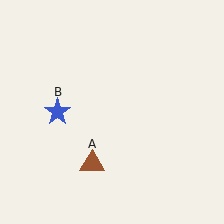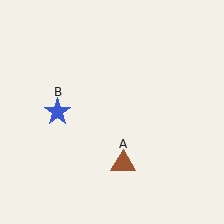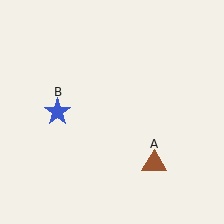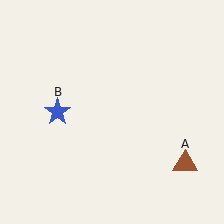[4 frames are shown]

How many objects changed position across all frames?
1 object changed position: brown triangle (object A).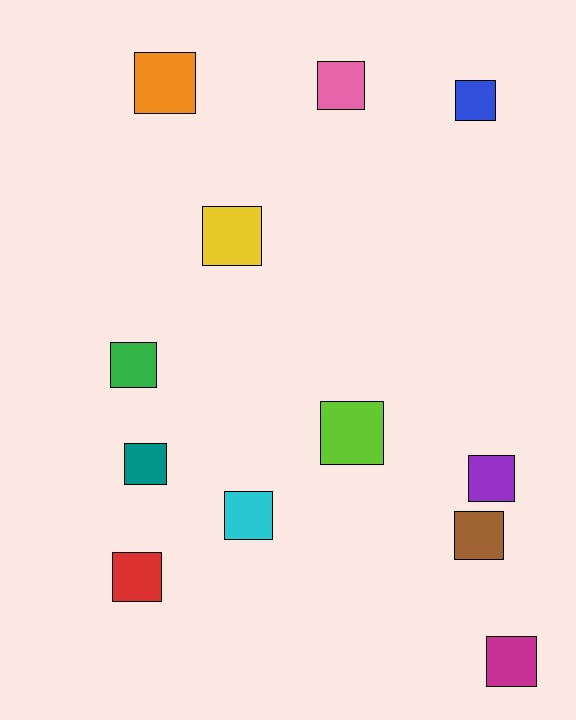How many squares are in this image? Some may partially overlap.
There are 12 squares.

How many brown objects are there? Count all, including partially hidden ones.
There is 1 brown object.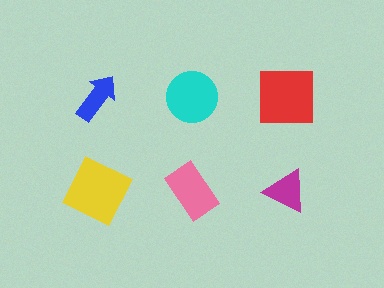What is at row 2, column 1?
A yellow square.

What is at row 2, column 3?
A magenta triangle.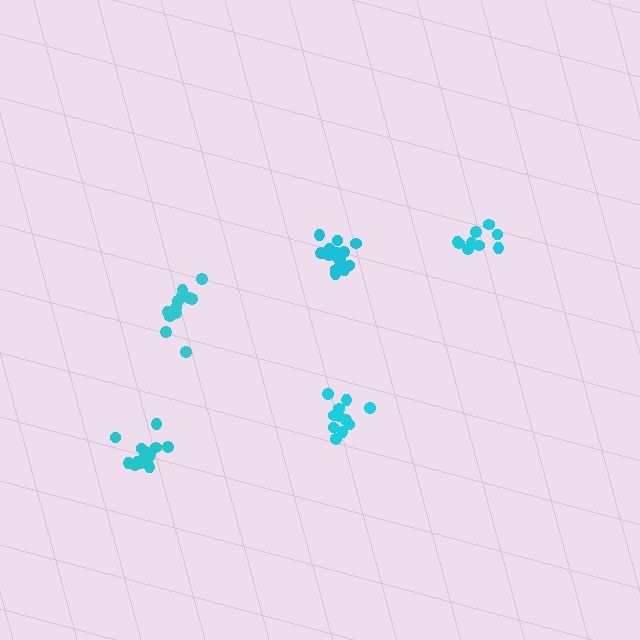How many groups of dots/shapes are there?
There are 5 groups.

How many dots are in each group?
Group 1: 14 dots, Group 2: 12 dots, Group 3: 11 dots, Group 4: 10 dots, Group 5: 15 dots (62 total).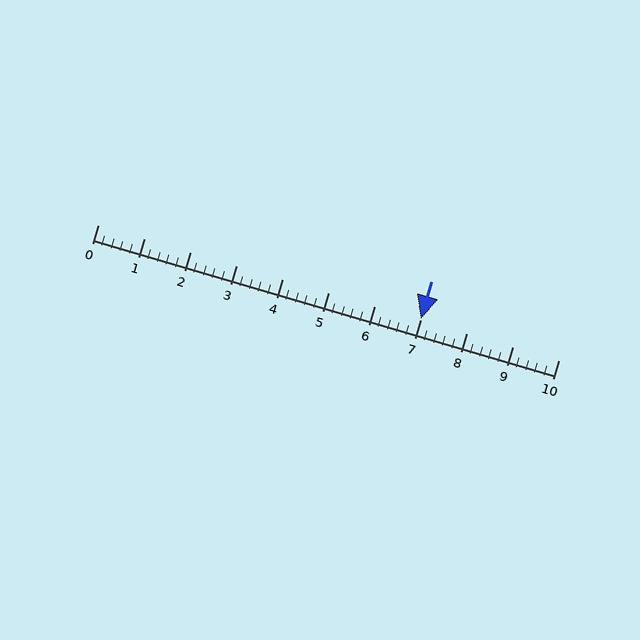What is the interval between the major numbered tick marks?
The major tick marks are spaced 1 units apart.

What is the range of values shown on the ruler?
The ruler shows values from 0 to 10.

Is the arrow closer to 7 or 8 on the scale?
The arrow is closer to 7.